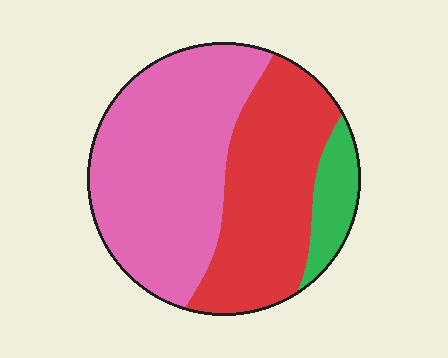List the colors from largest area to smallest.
From largest to smallest: pink, red, green.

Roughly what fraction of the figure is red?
Red takes up about three eighths (3/8) of the figure.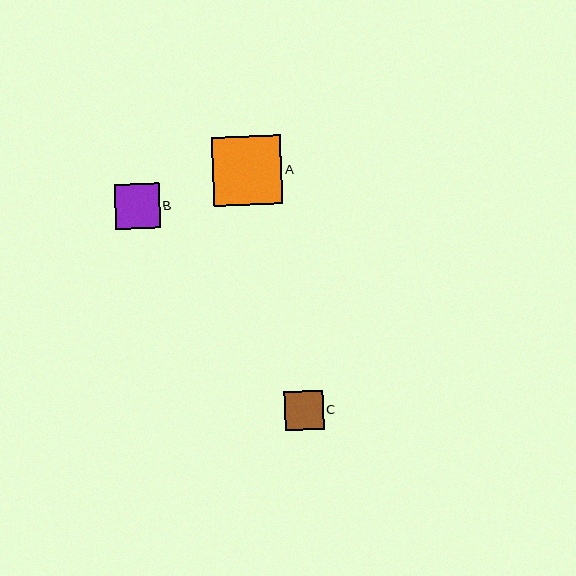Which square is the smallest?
Square C is the smallest with a size of approximately 39 pixels.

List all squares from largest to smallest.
From largest to smallest: A, B, C.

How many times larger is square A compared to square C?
Square A is approximately 1.8 times the size of square C.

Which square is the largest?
Square A is the largest with a size of approximately 69 pixels.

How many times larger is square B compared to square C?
Square B is approximately 1.1 times the size of square C.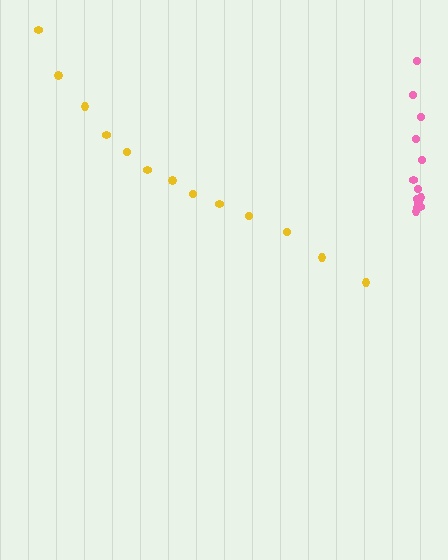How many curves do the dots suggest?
There are 2 distinct paths.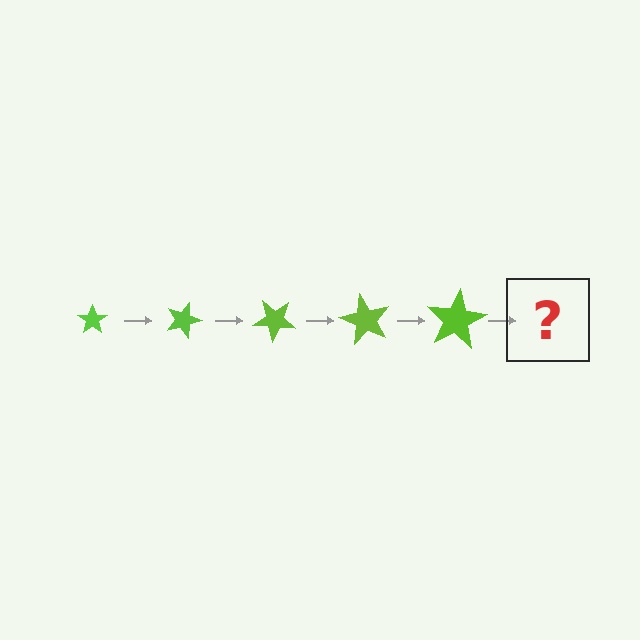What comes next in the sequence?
The next element should be a star, larger than the previous one and rotated 100 degrees from the start.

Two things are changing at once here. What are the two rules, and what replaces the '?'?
The two rules are that the star grows larger each step and it rotates 20 degrees each step. The '?' should be a star, larger than the previous one and rotated 100 degrees from the start.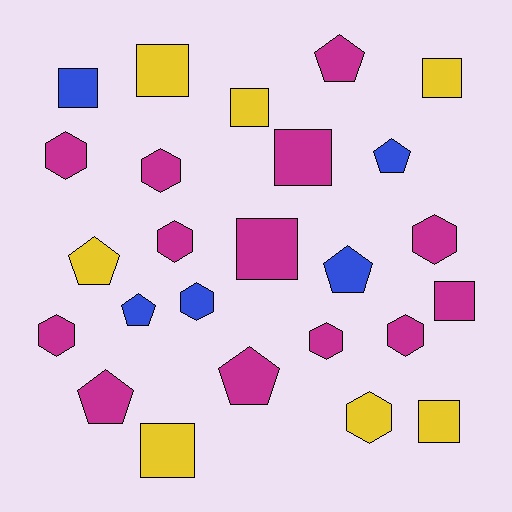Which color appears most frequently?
Magenta, with 13 objects.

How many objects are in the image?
There are 25 objects.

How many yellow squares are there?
There are 5 yellow squares.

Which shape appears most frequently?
Hexagon, with 9 objects.